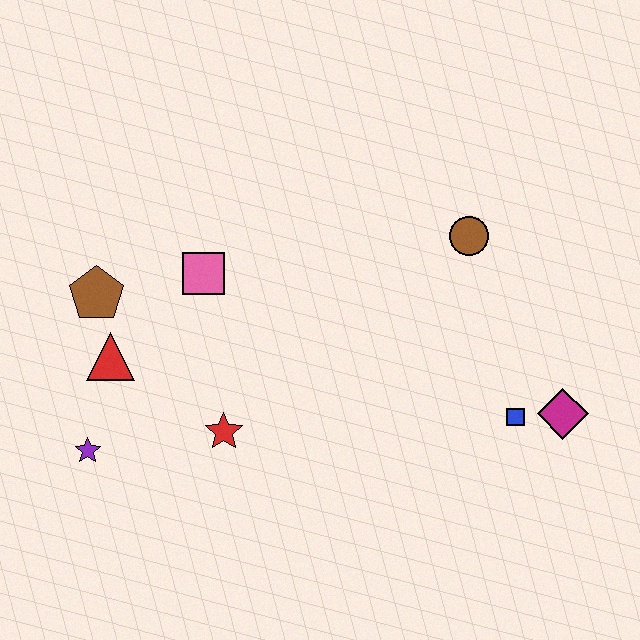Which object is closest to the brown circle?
The blue square is closest to the brown circle.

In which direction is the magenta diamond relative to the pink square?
The magenta diamond is to the right of the pink square.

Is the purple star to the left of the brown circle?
Yes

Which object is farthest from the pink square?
The magenta diamond is farthest from the pink square.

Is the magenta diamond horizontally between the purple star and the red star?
No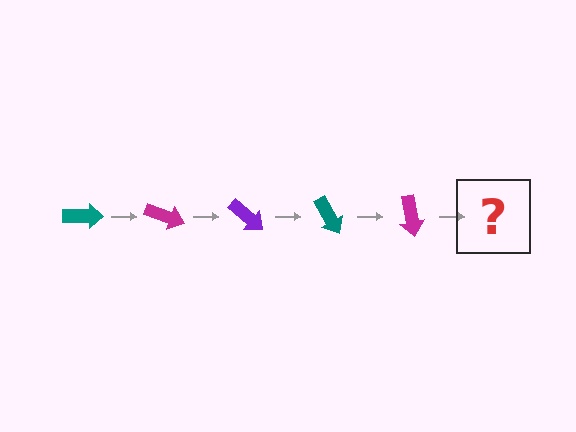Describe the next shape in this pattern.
It should be a purple arrow, rotated 100 degrees from the start.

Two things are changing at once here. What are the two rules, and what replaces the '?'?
The two rules are that it rotates 20 degrees each step and the color cycles through teal, magenta, and purple. The '?' should be a purple arrow, rotated 100 degrees from the start.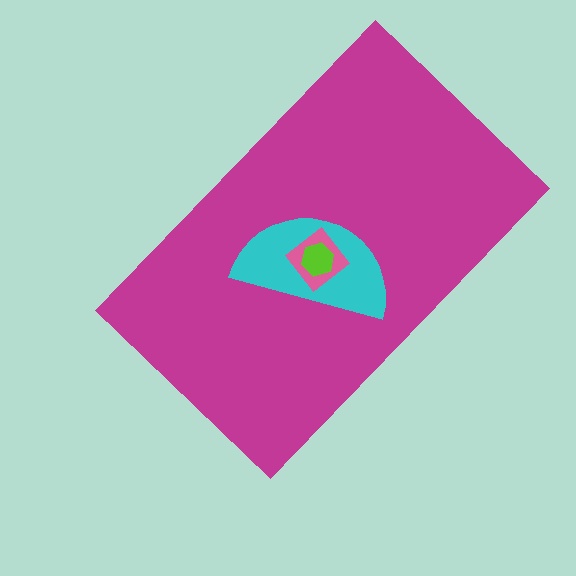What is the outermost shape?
The magenta rectangle.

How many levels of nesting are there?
4.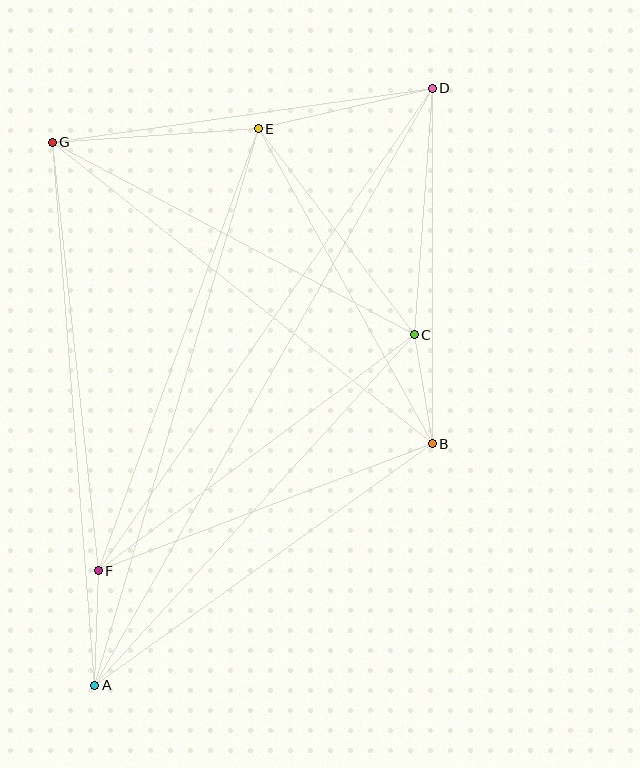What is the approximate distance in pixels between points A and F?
The distance between A and F is approximately 115 pixels.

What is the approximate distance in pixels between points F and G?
The distance between F and G is approximately 431 pixels.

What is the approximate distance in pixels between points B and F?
The distance between B and F is approximately 357 pixels.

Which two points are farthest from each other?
Points A and D are farthest from each other.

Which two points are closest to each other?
Points B and C are closest to each other.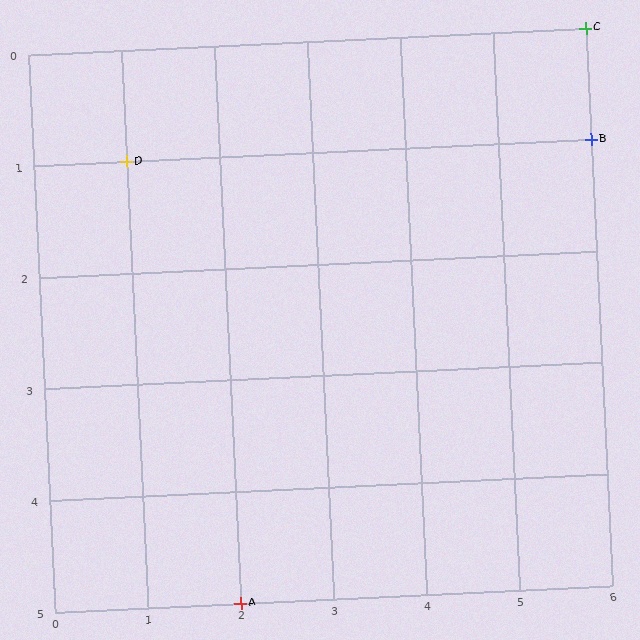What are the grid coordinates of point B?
Point B is at grid coordinates (6, 1).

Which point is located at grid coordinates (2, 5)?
Point A is at (2, 5).